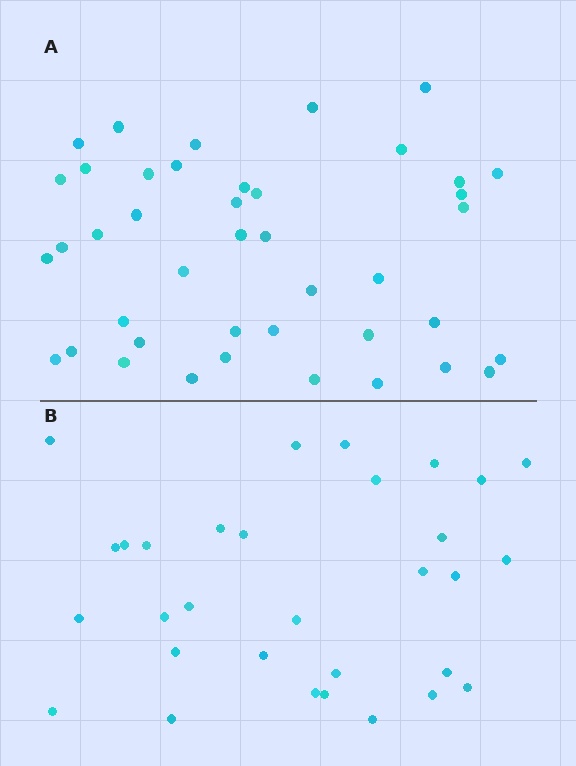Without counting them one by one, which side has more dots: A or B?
Region A (the top region) has more dots.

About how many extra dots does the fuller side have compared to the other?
Region A has roughly 12 or so more dots than region B.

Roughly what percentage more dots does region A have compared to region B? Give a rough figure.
About 35% more.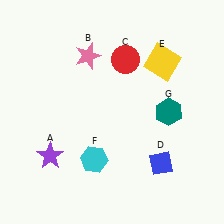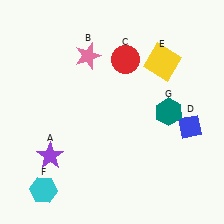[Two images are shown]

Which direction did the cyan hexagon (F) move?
The cyan hexagon (F) moved left.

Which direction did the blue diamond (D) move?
The blue diamond (D) moved up.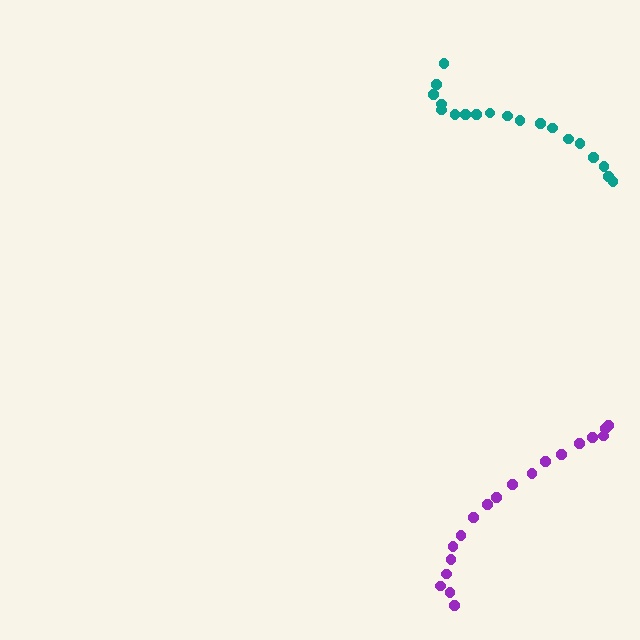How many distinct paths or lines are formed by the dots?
There are 2 distinct paths.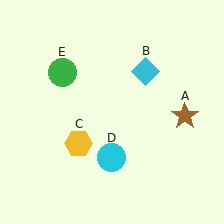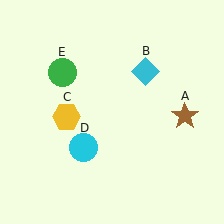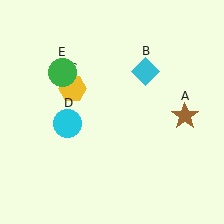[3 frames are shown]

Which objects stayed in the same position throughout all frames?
Brown star (object A) and cyan diamond (object B) and green circle (object E) remained stationary.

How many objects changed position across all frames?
2 objects changed position: yellow hexagon (object C), cyan circle (object D).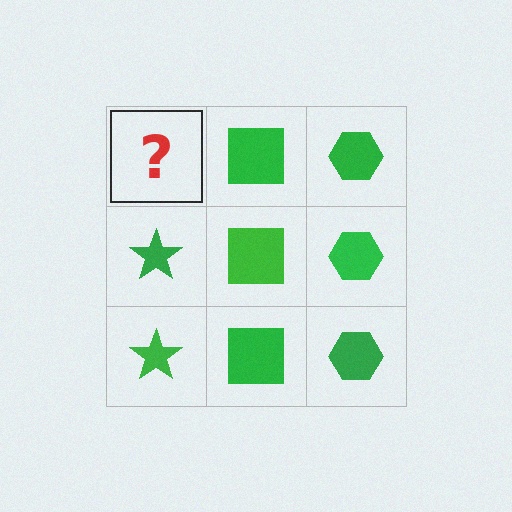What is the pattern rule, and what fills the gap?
The rule is that each column has a consistent shape. The gap should be filled with a green star.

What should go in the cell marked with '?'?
The missing cell should contain a green star.